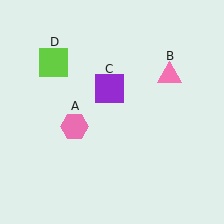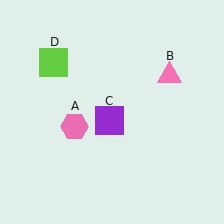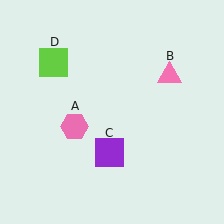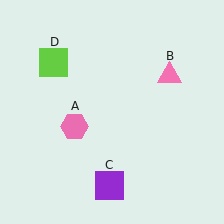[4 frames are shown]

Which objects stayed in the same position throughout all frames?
Pink hexagon (object A) and pink triangle (object B) and lime square (object D) remained stationary.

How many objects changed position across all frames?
1 object changed position: purple square (object C).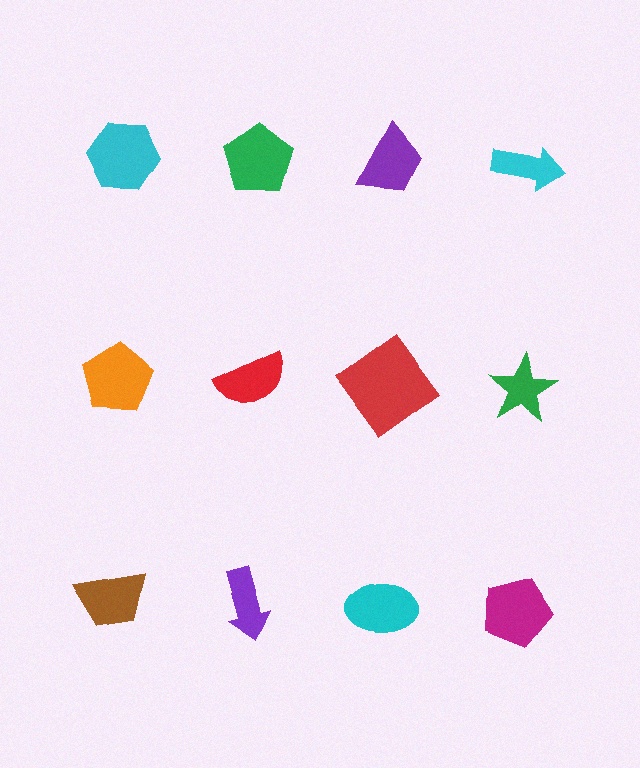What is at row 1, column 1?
A cyan hexagon.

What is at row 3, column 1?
A brown trapezoid.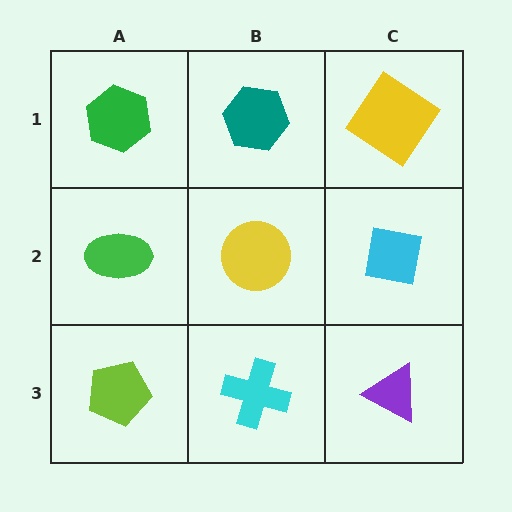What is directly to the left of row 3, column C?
A cyan cross.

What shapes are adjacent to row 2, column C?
A yellow diamond (row 1, column C), a purple triangle (row 3, column C), a yellow circle (row 2, column B).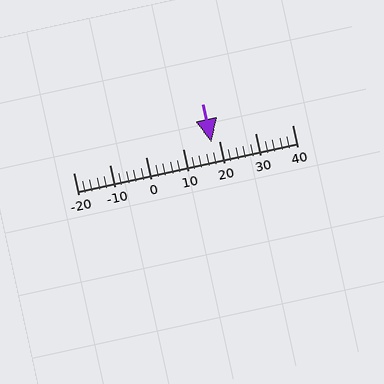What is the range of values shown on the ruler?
The ruler shows values from -20 to 40.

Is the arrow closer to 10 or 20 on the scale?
The arrow is closer to 20.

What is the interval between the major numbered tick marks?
The major tick marks are spaced 10 units apart.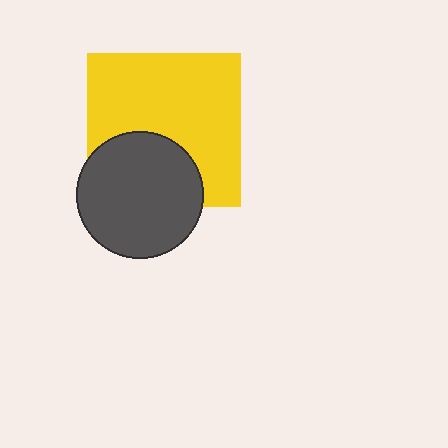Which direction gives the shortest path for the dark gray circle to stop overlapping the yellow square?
Moving down gives the shortest separation.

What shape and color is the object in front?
The object in front is a dark gray circle.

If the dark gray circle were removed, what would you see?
You would see the complete yellow square.